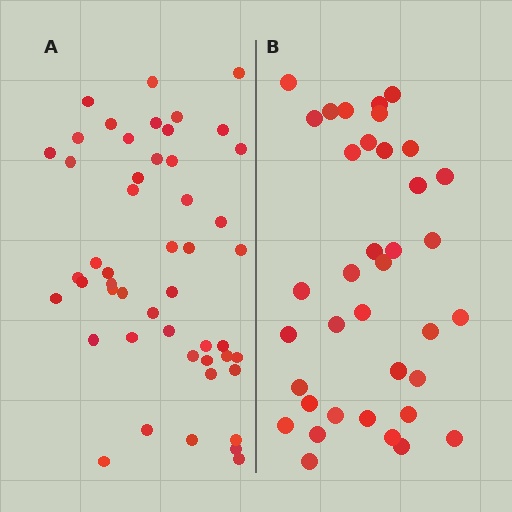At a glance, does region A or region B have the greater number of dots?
Region A (the left region) has more dots.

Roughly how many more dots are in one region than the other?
Region A has roughly 12 or so more dots than region B.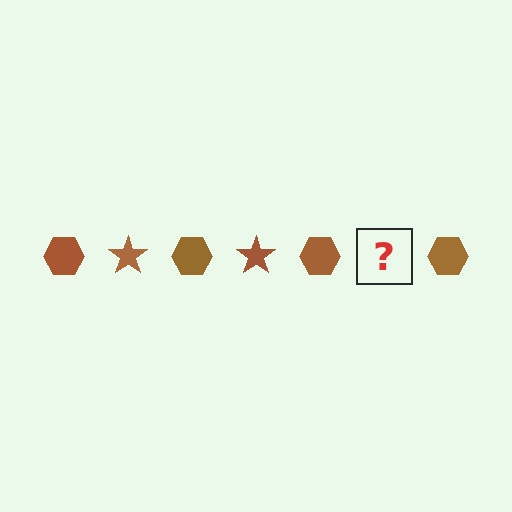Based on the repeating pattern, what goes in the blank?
The blank should be a brown star.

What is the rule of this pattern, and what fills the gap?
The rule is that the pattern cycles through hexagon, star shapes in brown. The gap should be filled with a brown star.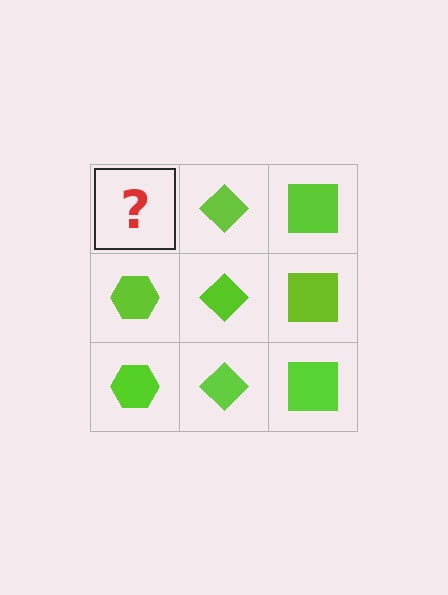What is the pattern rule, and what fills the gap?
The rule is that each column has a consistent shape. The gap should be filled with a lime hexagon.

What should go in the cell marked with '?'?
The missing cell should contain a lime hexagon.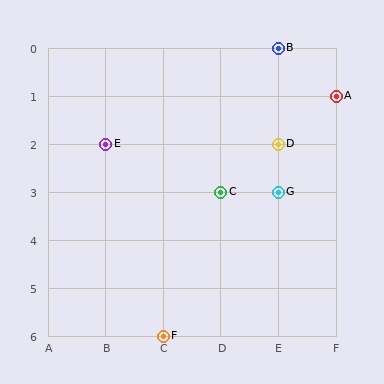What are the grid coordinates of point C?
Point C is at grid coordinates (D, 3).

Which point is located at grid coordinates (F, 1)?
Point A is at (F, 1).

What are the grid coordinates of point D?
Point D is at grid coordinates (E, 2).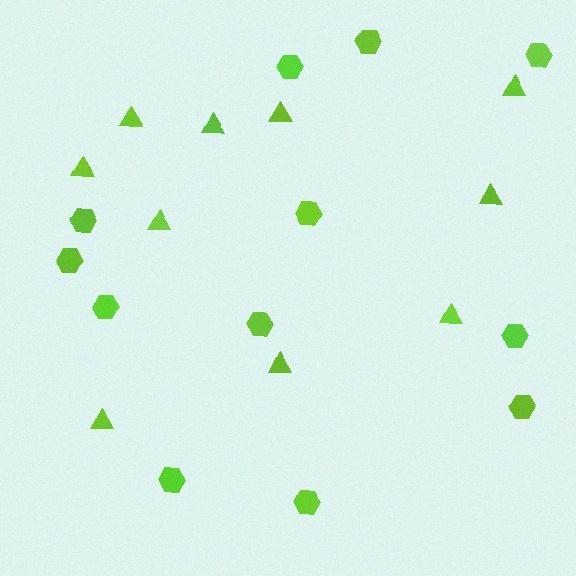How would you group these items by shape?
There are 2 groups: one group of triangles (10) and one group of hexagons (12).